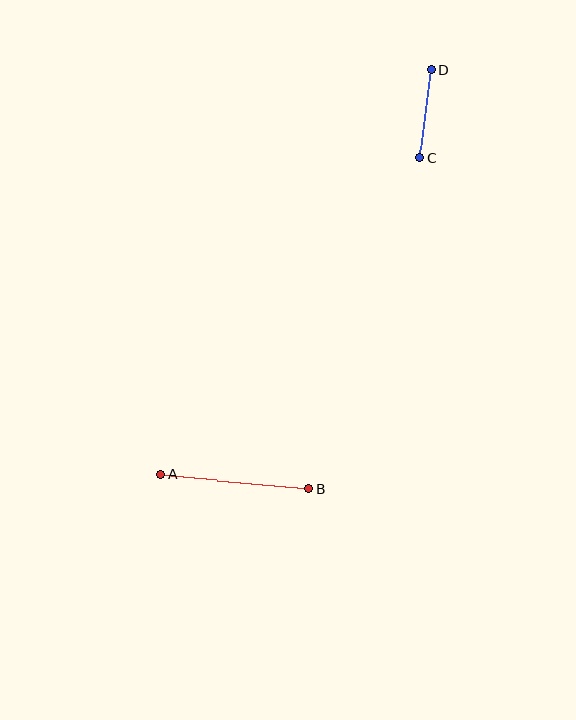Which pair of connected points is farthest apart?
Points A and B are farthest apart.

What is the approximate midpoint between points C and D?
The midpoint is at approximately (426, 114) pixels.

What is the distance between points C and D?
The distance is approximately 89 pixels.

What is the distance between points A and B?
The distance is approximately 149 pixels.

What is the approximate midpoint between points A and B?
The midpoint is at approximately (235, 482) pixels.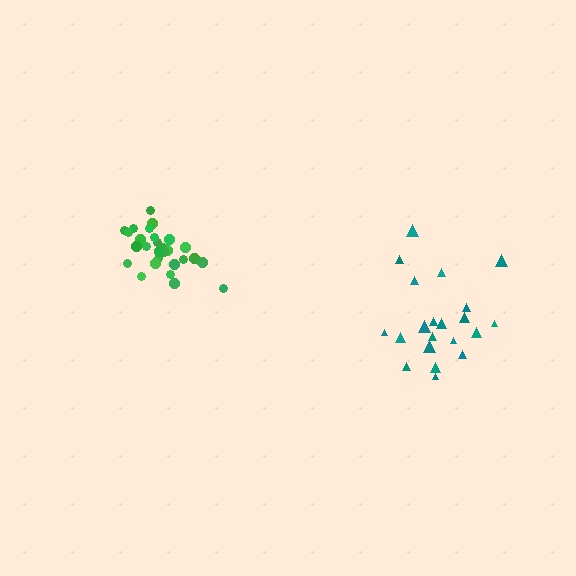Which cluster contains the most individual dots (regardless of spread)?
Green (28).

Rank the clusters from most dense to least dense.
green, teal.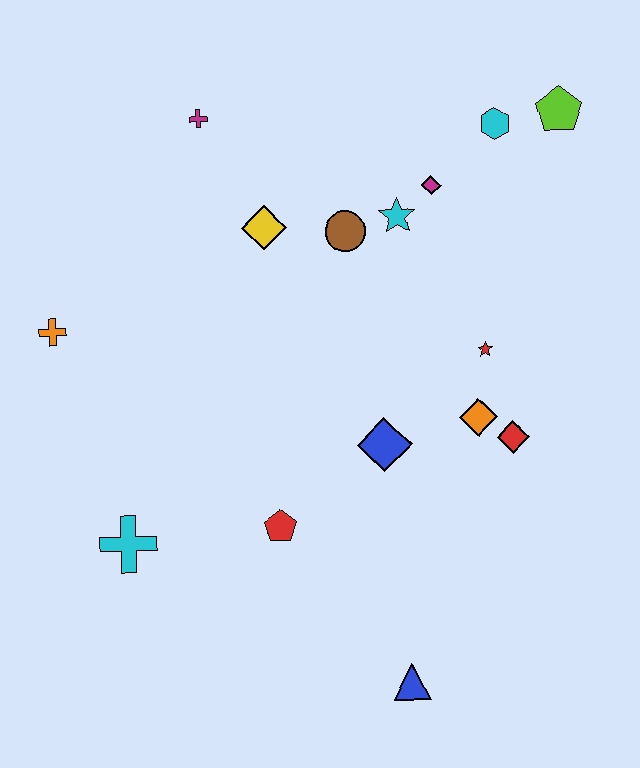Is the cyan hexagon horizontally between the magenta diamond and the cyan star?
No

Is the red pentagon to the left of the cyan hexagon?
Yes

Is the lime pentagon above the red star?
Yes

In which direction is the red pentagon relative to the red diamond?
The red pentagon is to the left of the red diamond.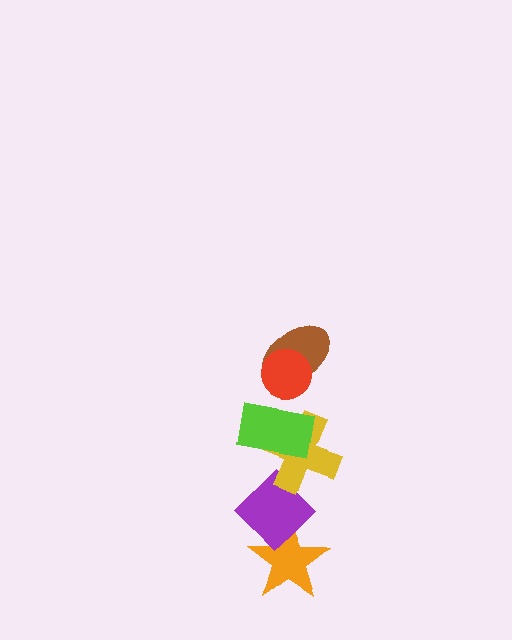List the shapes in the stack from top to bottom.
From top to bottom: the red circle, the brown ellipse, the lime rectangle, the yellow cross, the purple diamond, the orange star.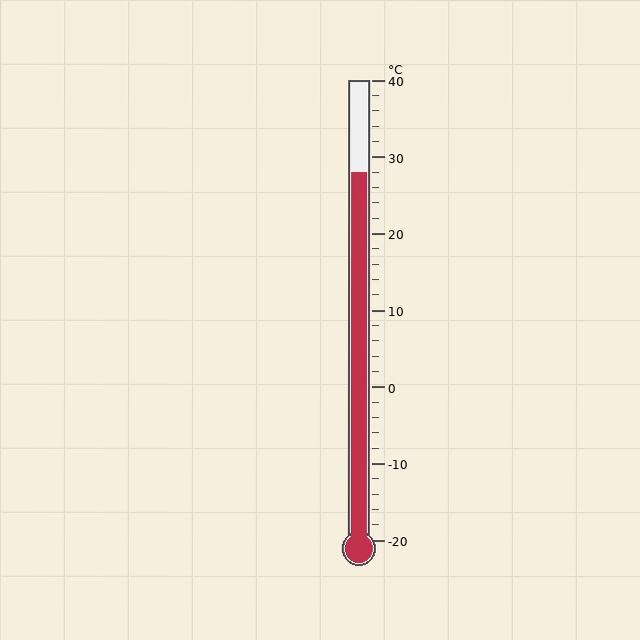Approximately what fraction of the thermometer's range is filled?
The thermometer is filled to approximately 80% of its range.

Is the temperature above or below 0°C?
The temperature is above 0°C.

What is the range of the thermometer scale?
The thermometer scale ranges from -20°C to 40°C.